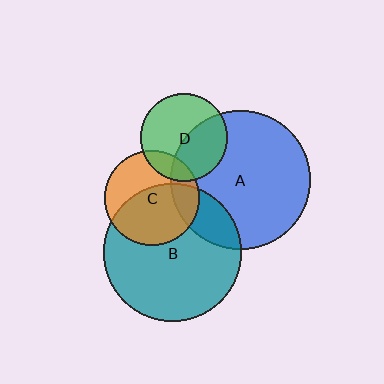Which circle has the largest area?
Circle A (blue).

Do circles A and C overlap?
Yes.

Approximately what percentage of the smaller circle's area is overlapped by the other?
Approximately 20%.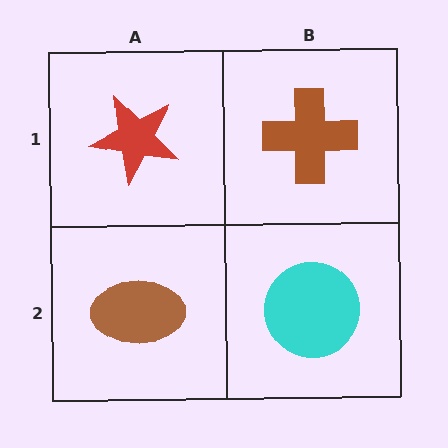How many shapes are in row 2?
2 shapes.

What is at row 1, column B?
A brown cross.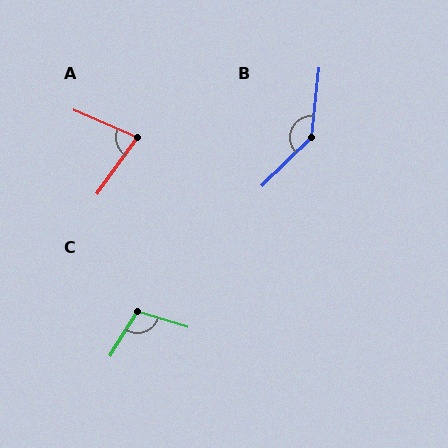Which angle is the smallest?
A, at approximately 78 degrees.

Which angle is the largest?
B, at approximately 141 degrees.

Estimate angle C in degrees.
Approximately 105 degrees.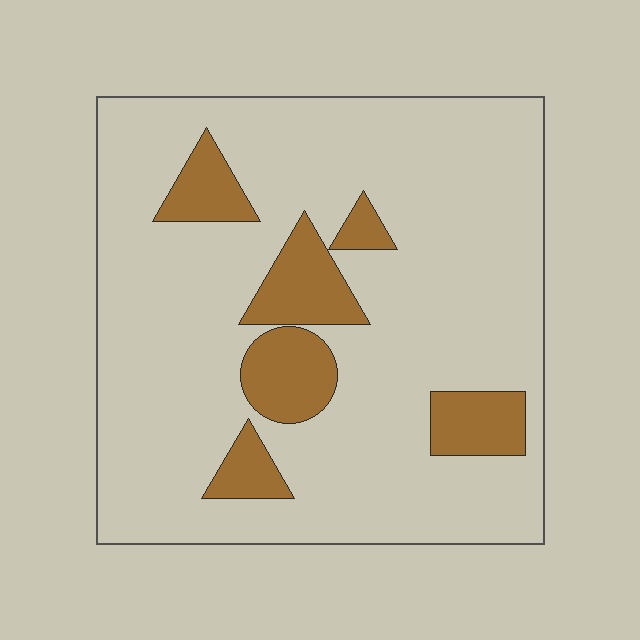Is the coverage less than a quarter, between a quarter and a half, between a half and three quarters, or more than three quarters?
Less than a quarter.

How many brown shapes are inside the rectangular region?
6.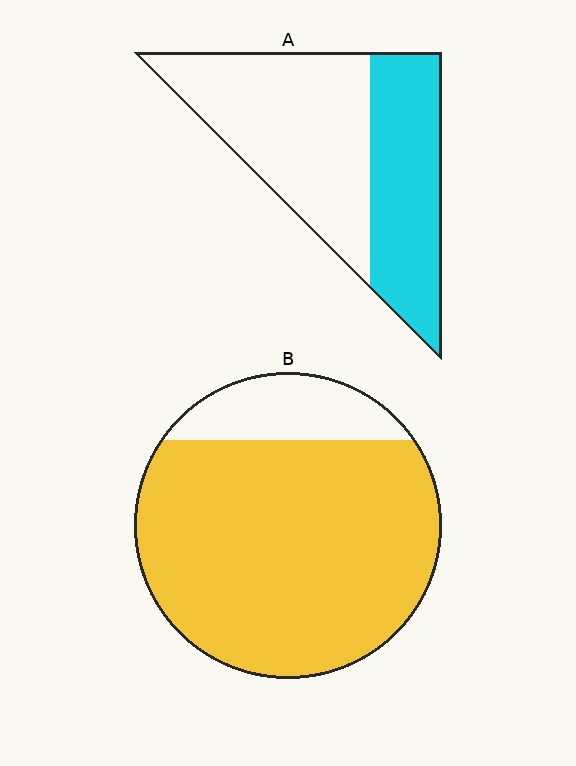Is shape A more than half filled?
No.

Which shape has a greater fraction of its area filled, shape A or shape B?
Shape B.